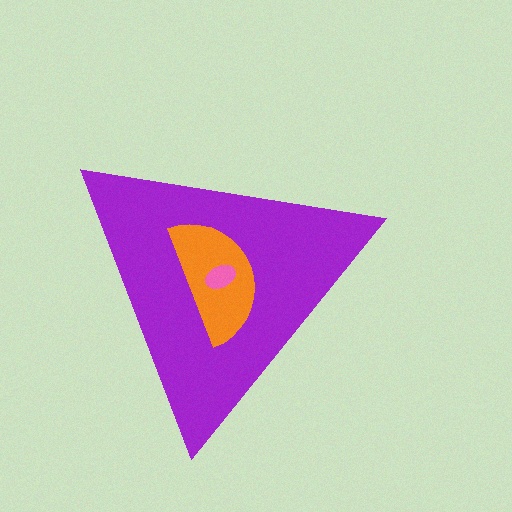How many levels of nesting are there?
3.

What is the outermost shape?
The purple triangle.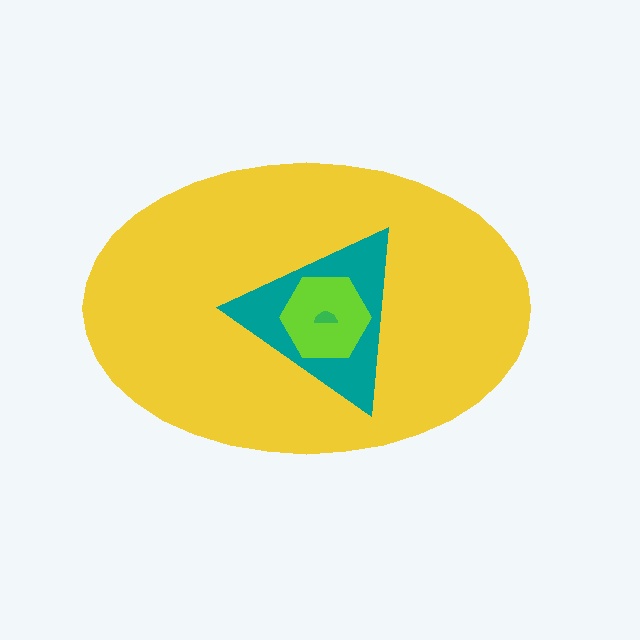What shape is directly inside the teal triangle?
The lime hexagon.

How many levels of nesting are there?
4.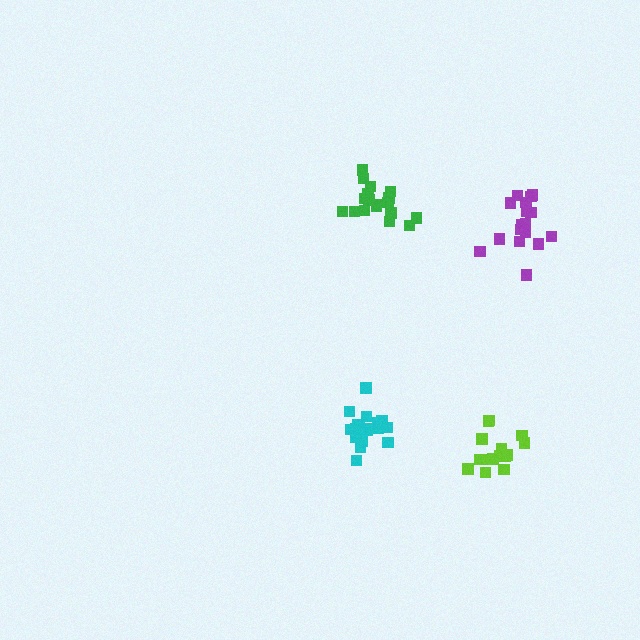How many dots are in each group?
Group 1: 15 dots, Group 2: 17 dots, Group 3: 19 dots, Group 4: 19 dots (70 total).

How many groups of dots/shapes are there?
There are 4 groups.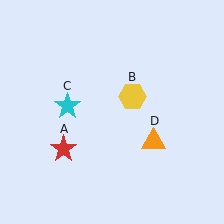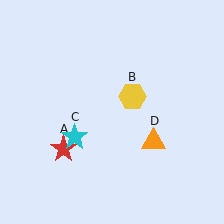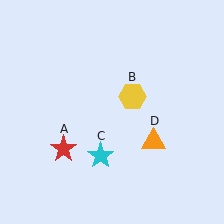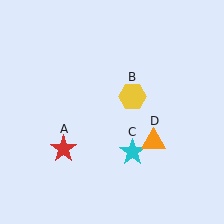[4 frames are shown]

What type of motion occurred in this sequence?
The cyan star (object C) rotated counterclockwise around the center of the scene.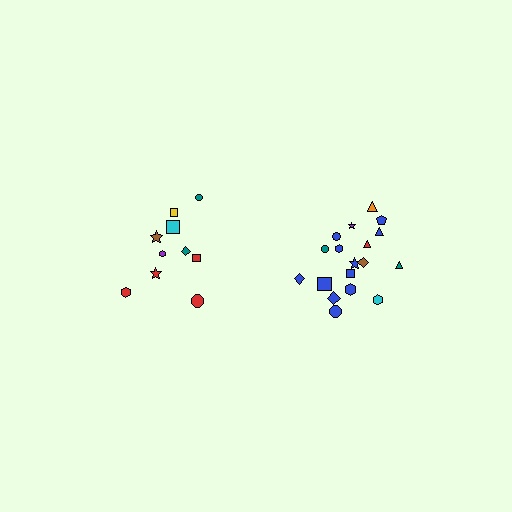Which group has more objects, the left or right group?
The right group.